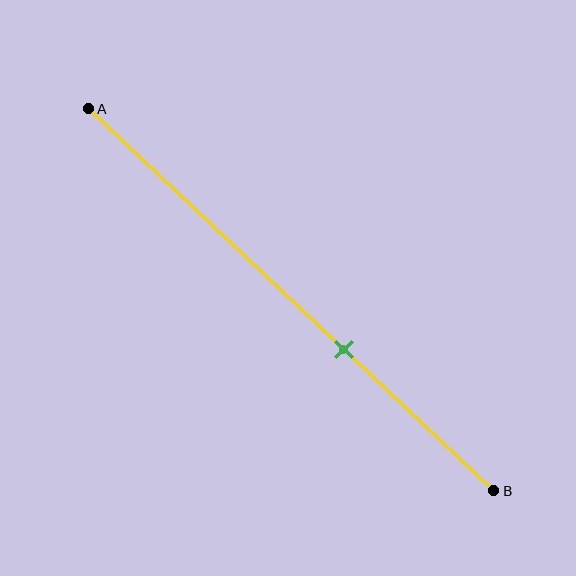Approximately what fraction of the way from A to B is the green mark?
The green mark is approximately 65% of the way from A to B.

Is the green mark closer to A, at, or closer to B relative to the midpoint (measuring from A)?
The green mark is closer to point B than the midpoint of segment AB.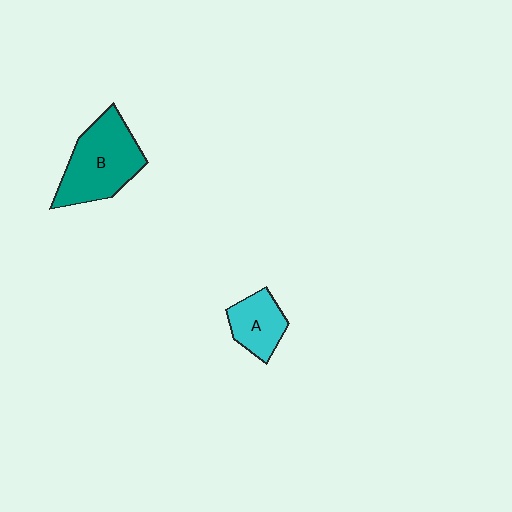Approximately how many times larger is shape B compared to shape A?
Approximately 1.9 times.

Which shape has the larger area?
Shape B (teal).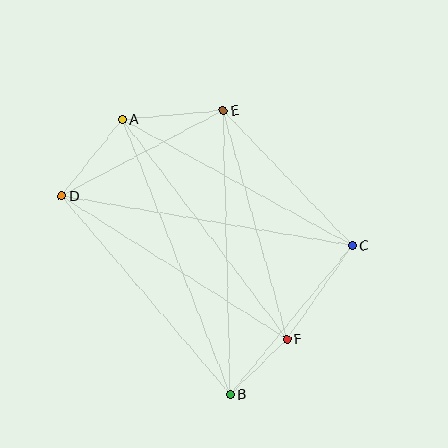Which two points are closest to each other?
Points B and F are closest to each other.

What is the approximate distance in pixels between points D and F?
The distance between D and F is approximately 267 pixels.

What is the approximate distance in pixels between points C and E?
The distance between C and E is approximately 186 pixels.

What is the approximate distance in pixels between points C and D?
The distance between C and D is approximately 295 pixels.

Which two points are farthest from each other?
Points A and B are farthest from each other.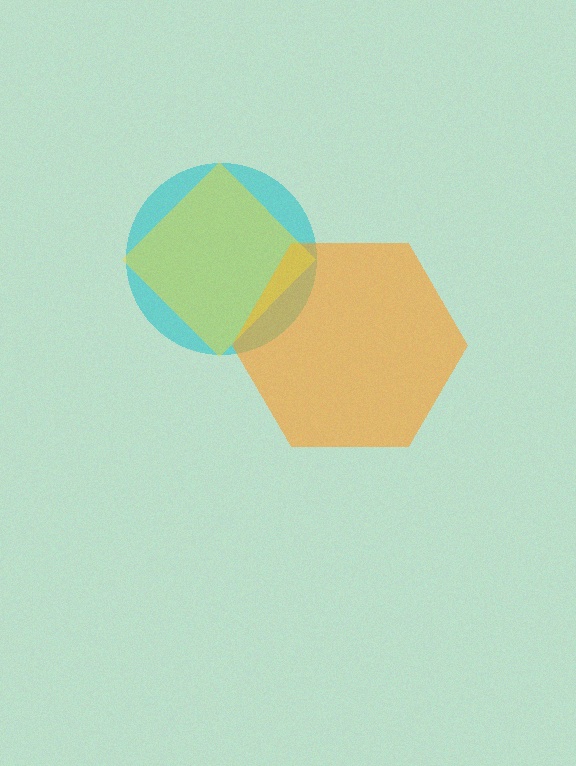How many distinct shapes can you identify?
There are 3 distinct shapes: a cyan circle, an orange hexagon, a yellow diamond.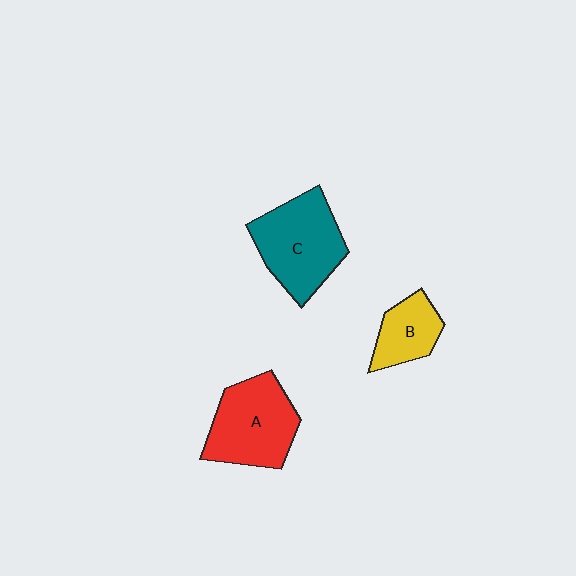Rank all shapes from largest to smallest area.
From largest to smallest: C (teal), A (red), B (yellow).